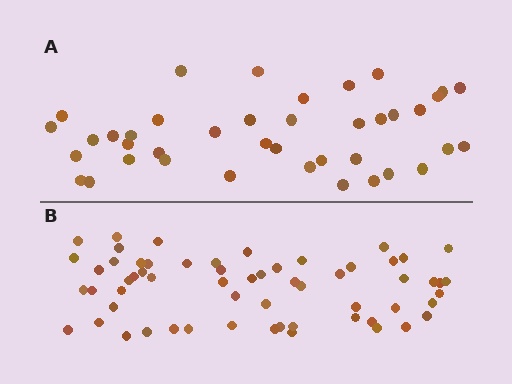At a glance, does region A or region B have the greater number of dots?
Region B (the bottom region) has more dots.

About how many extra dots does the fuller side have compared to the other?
Region B has approximately 20 more dots than region A.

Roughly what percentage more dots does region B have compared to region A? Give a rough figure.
About 50% more.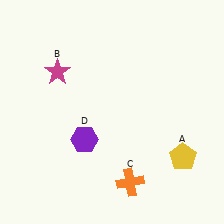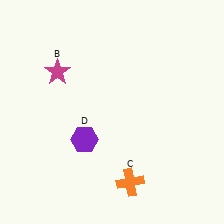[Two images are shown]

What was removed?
The yellow pentagon (A) was removed in Image 2.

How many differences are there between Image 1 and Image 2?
There is 1 difference between the two images.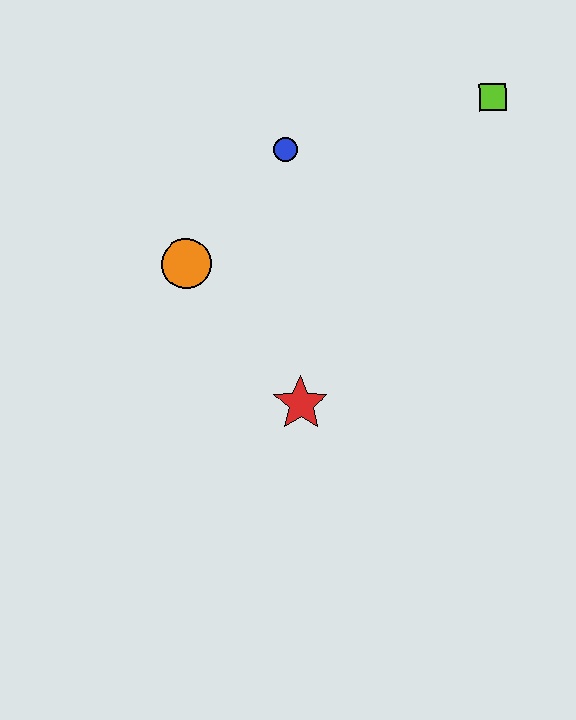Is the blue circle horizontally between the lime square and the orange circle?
Yes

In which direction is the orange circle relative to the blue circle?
The orange circle is below the blue circle.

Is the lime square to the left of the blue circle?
No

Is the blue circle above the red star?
Yes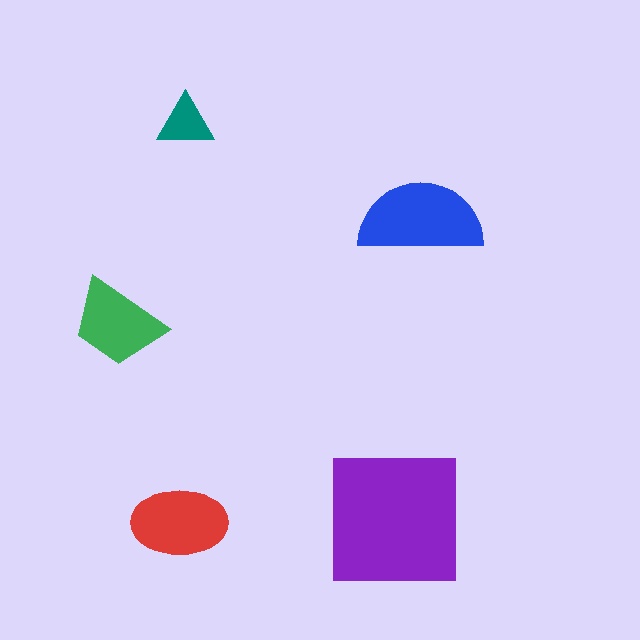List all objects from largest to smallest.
The purple square, the blue semicircle, the red ellipse, the green trapezoid, the teal triangle.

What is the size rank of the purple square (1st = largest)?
1st.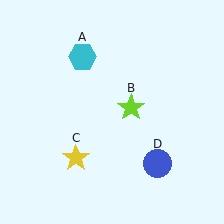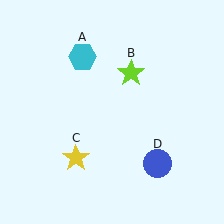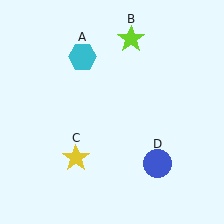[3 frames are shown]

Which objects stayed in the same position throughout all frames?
Cyan hexagon (object A) and yellow star (object C) and blue circle (object D) remained stationary.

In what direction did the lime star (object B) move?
The lime star (object B) moved up.